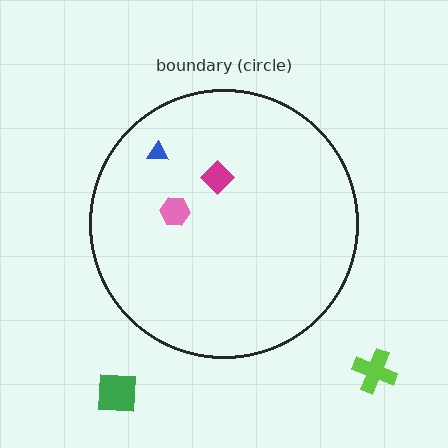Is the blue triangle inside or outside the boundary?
Inside.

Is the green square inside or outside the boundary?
Outside.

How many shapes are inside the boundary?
3 inside, 2 outside.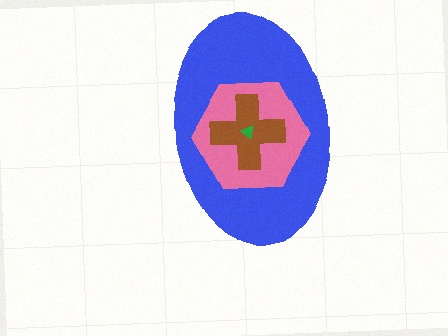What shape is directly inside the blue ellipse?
The pink hexagon.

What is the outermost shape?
The blue ellipse.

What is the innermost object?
The green triangle.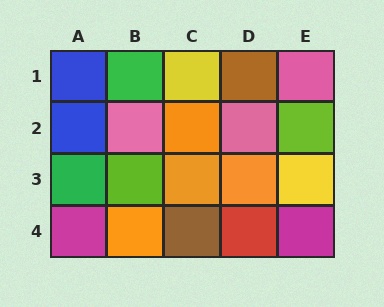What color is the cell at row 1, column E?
Pink.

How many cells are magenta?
2 cells are magenta.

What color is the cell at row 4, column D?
Red.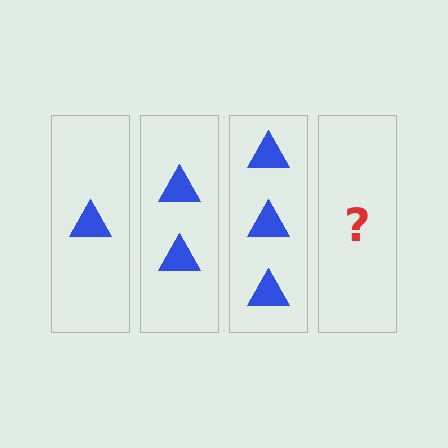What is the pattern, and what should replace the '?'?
The pattern is that each step adds one more triangle. The '?' should be 4 triangles.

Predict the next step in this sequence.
The next step is 4 triangles.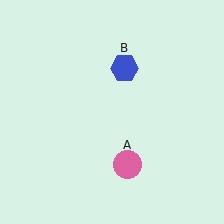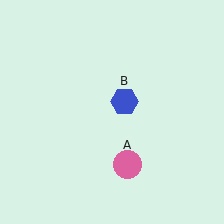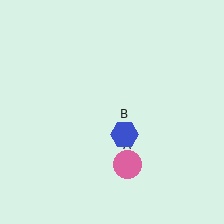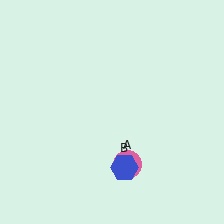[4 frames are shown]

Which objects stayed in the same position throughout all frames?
Pink circle (object A) remained stationary.